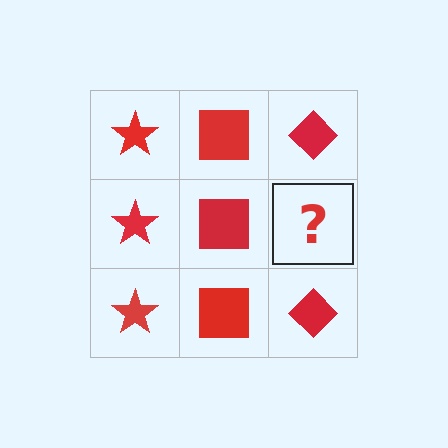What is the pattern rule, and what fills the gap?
The rule is that each column has a consistent shape. The gap should be filled with a red diamond.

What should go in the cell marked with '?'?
The missing cell should contain a red diamond.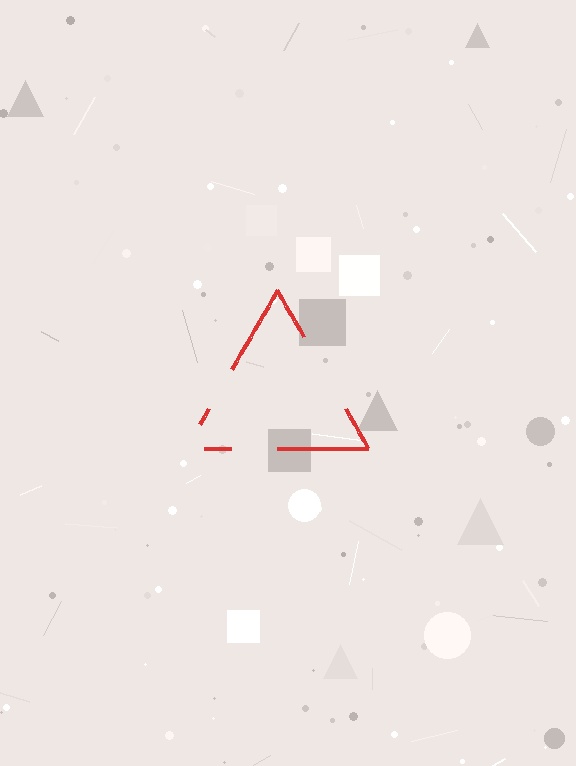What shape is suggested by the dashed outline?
The dashed outline suggests a triangle.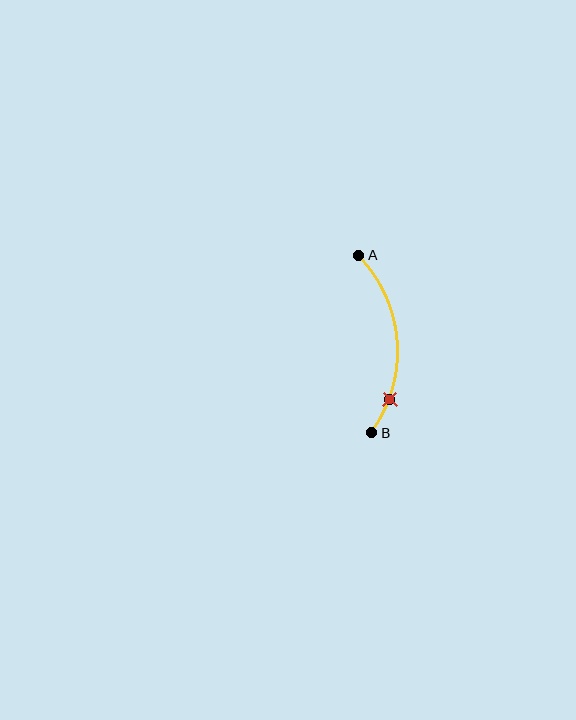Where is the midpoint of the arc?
The arc midpoint is the point on the curve farthest from the straight line joining A and B. It sits to the right of that line.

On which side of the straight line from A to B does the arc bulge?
The arc bulges to the right of the straight line connecting A and B.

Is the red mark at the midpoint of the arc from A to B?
No. The red mark lies on the arc but is closer to endpoint B. The arc midpoint would be at the point on the curve equidistant along the arc from both A and B.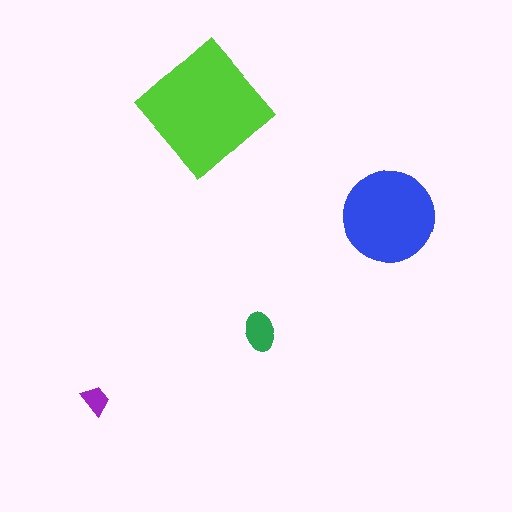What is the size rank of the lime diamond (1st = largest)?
1st.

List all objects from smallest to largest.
The purple trapezoid, the green ellipse, the blue circle, the lime diamond.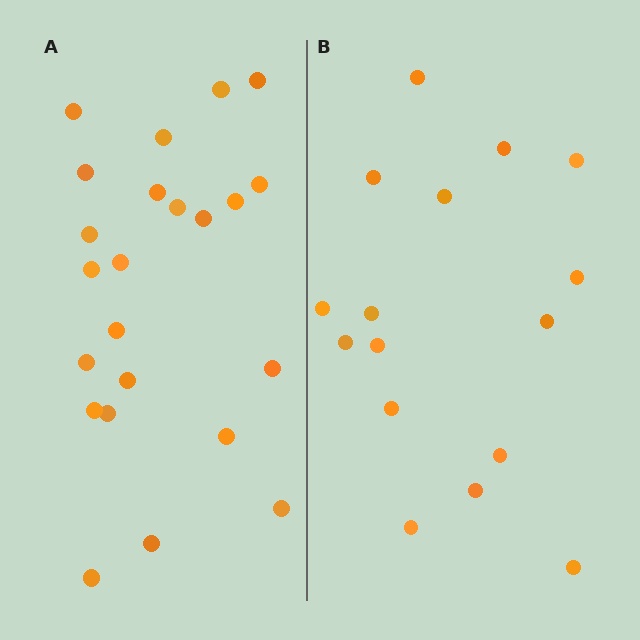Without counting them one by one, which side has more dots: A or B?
Region A (the left region) has more dots.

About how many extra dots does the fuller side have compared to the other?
Region A has roughly 8 or so more dots than region B.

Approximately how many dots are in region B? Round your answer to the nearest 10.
About 20 dots. (The exact count is 16, which rounds to 20.)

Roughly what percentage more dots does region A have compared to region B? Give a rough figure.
About 45% more.